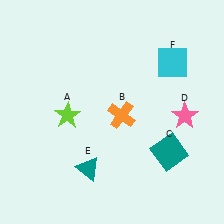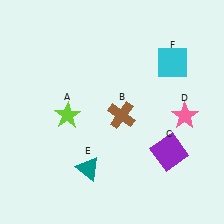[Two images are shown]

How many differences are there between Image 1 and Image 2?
There are 2 differences between the two images.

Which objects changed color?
B changed from orange to brown. C changed from teal to purple.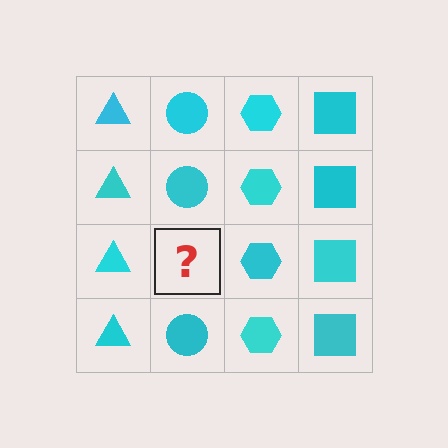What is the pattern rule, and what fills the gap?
The rule is that each column has a consistent shape. The gap should be filled with a cyan circle.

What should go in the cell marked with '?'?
The missing cell should contain a cyan circle.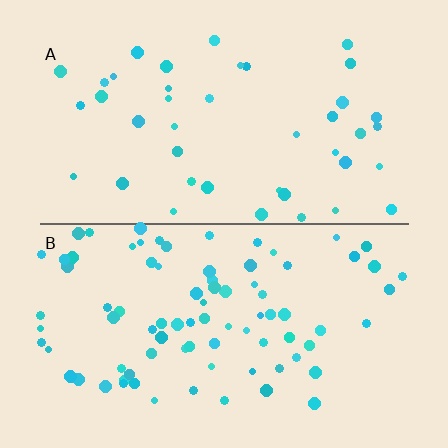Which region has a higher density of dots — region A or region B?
B (the bottom).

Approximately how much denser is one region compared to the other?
Approximately 2.0× — region B over region A.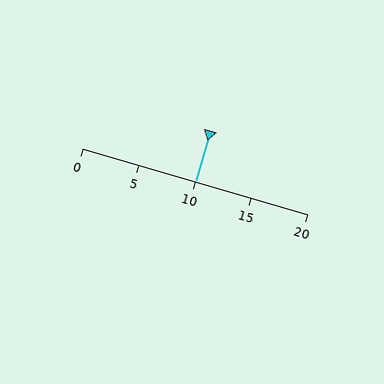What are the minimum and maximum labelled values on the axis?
The axis runs from 0 to 20.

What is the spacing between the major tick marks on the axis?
The major ticks are spaced 5 apart.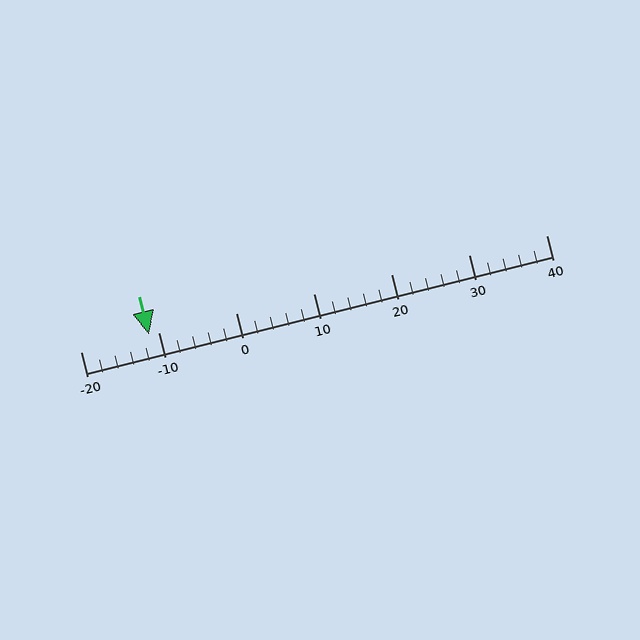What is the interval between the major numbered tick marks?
The major tick marks are spaced 10 units apart.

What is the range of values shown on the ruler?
The ruler shows values from -20 to 40.